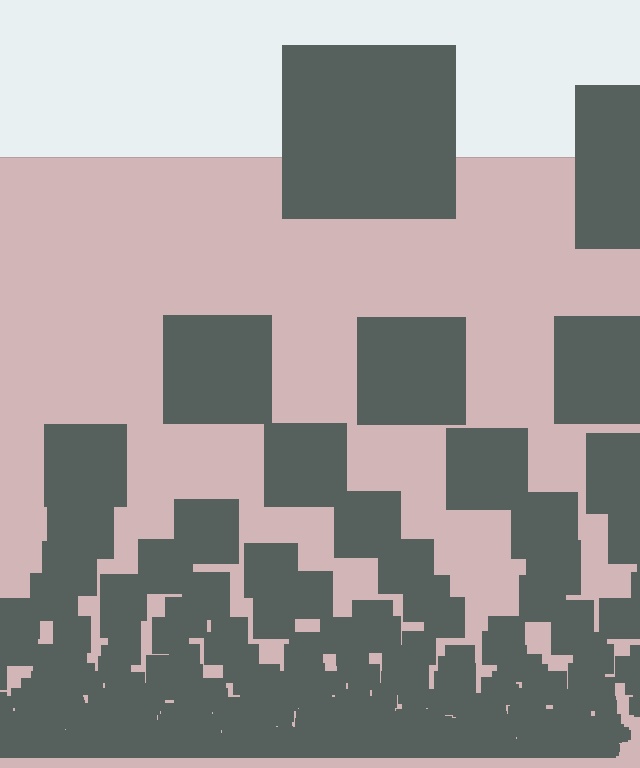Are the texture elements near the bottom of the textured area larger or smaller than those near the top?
Smaller. The gradient is inverted — elements near the bottom are smaller and denser.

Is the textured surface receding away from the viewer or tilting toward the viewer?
The surface appears to tilt toward the viewer. Texture elements get larger and sparser toward the top.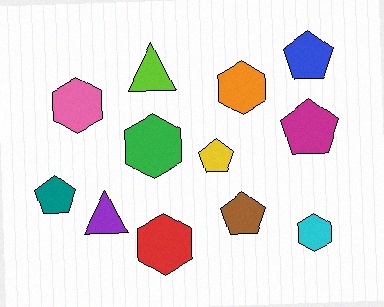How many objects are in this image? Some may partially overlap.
There are 12 objects.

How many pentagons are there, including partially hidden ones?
There are 5 pentagons.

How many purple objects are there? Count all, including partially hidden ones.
There is 1 purple object.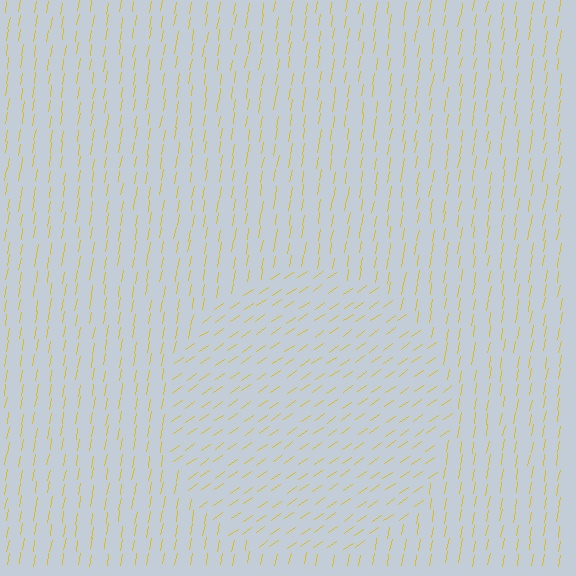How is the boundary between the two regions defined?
The boundary is defined purely by a change in line orientation (approximately 45 degrees difference). All lines are the same color and thickness.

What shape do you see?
I see a circle.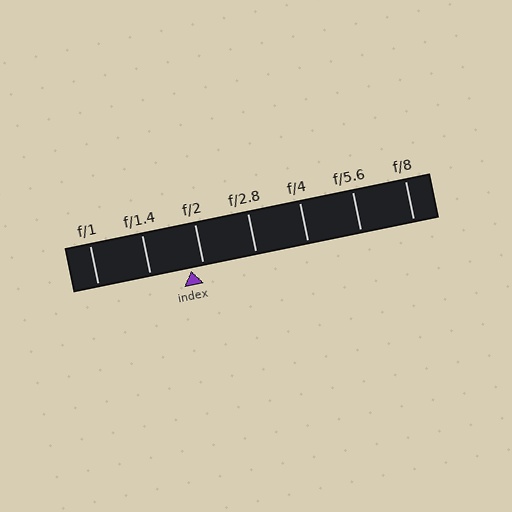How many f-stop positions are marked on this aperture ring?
There are 7 f-stop positions marked.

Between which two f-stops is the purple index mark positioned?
The index mark is between f/1.4 and f/2.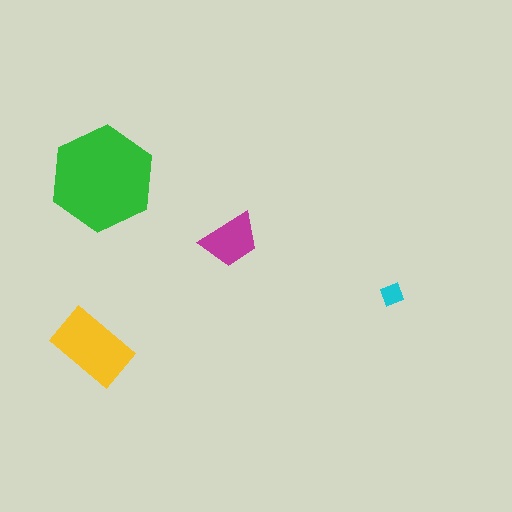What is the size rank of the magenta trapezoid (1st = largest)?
3rd.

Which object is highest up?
The green hexagon is topmost.